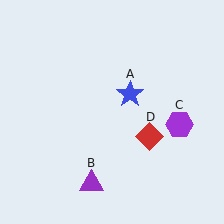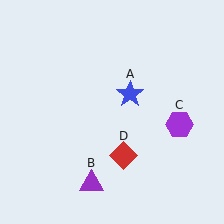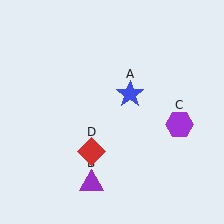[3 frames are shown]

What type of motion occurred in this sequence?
The red diamond (object D) rotated clockwise around the center of the scene.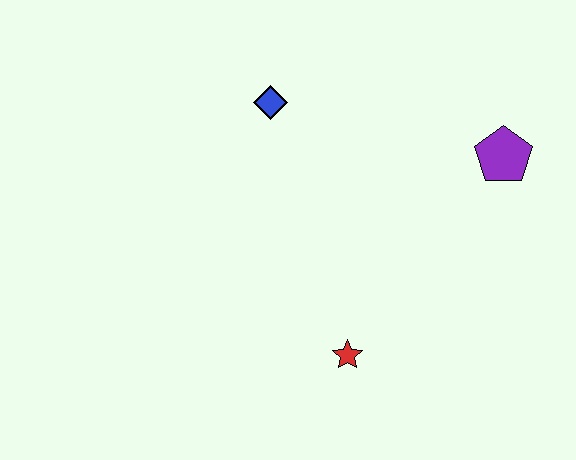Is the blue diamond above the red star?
Yes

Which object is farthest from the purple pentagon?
The red star is farthest from the purple pentagon.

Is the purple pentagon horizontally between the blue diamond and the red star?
No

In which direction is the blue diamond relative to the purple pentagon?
The blue diamond is to the left of the purple pentagon.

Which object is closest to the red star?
The purple pentagon is closest to the red star.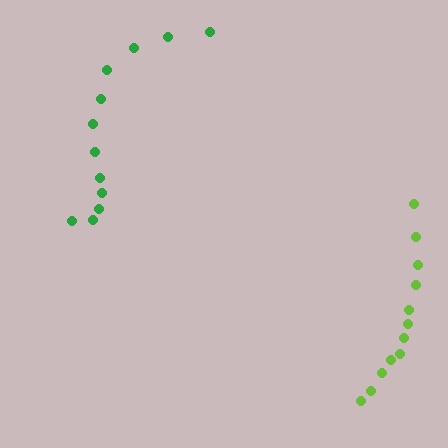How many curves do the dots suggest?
There are 2 distinct paths.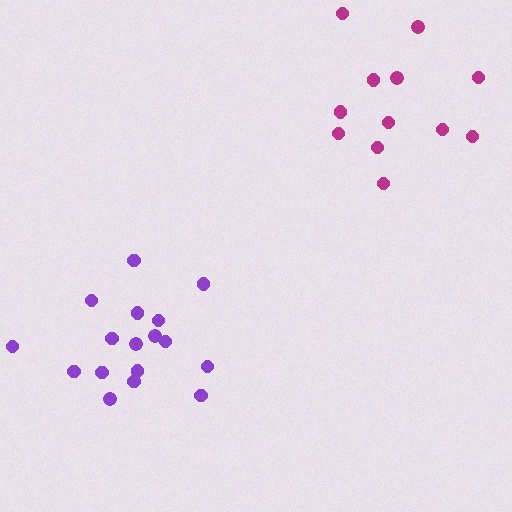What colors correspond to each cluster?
The clusters are colored: purple, magenta.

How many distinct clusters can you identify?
There are 2 distinct clusters.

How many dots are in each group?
Group 1: 17 dots, Group 2: 12 dots (29 total).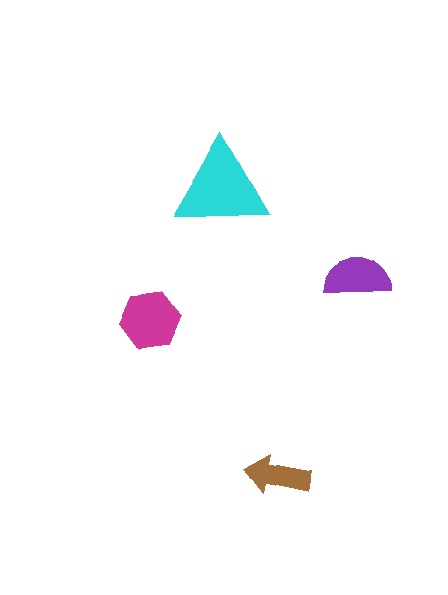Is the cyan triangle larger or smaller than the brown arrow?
Larger.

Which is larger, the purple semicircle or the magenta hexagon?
The magenta hexagon.